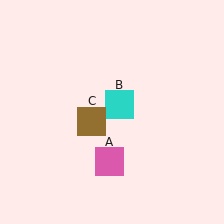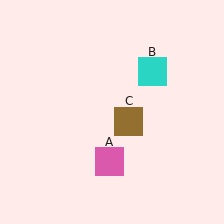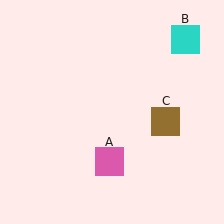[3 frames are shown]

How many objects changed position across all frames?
2 objects changed position: cyan square (object B), brown square (object C).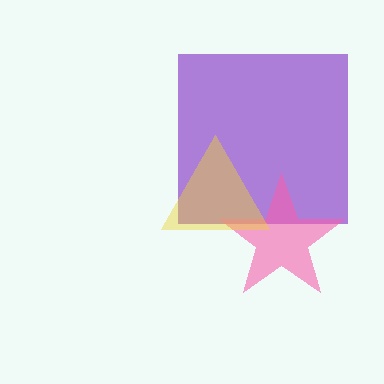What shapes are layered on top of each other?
The layered shapes are: a purple square, a pink star, a yellow triangle.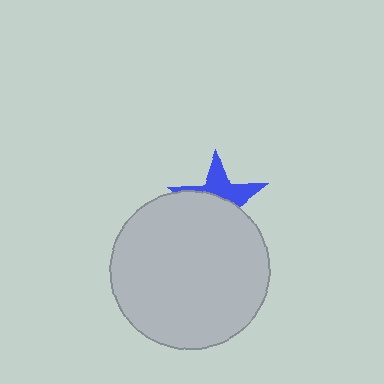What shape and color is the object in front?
The object in front is a light gray circle.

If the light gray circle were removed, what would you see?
You would see the complete blue star.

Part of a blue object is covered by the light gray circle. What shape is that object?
It is a star.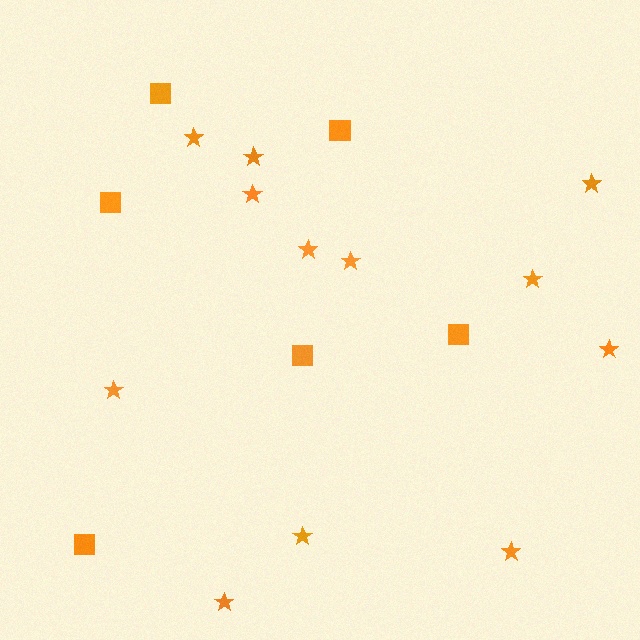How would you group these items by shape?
There are 2 groups: one group of squares (6) and one group of stars (12).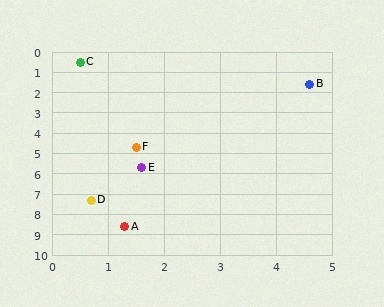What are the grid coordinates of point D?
Point D is at approximately (0.7, 7.3).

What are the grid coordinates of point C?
Point C is at approximately (0.5, 0.5).